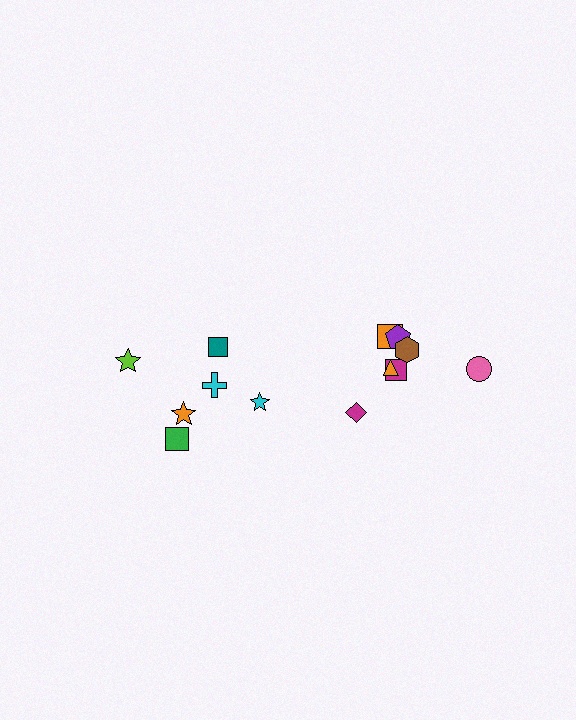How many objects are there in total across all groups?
There are 14 objects.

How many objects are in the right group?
There are 8 objects.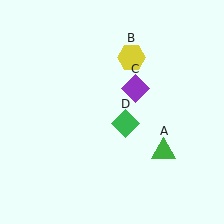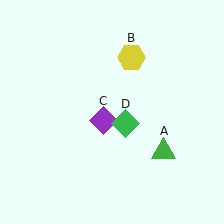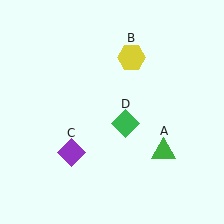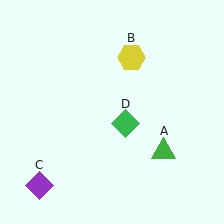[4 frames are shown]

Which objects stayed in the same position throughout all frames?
Green triangle (object A) and yellow hexagon (object B) and green diamond (object D) remained stationary.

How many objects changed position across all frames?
1 object changed position: purple diamond (object C).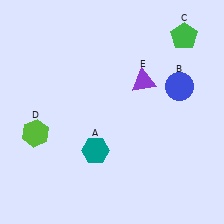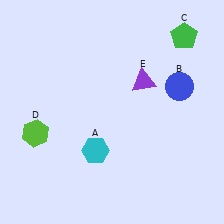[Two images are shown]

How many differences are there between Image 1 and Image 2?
There is 1 difference between the two images.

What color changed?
The hexagon (A) changed from teal in Image 1 to cyan in Image 2.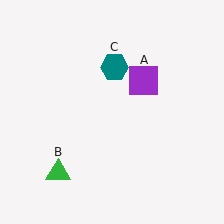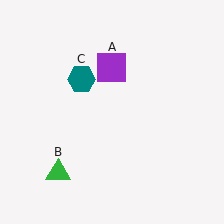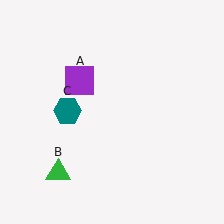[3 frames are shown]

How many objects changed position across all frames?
2 objects changed position: purple square (object A), teal hexagon (object C).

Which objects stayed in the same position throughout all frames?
Green triangle (object B) remained stationary.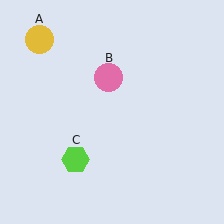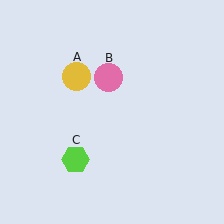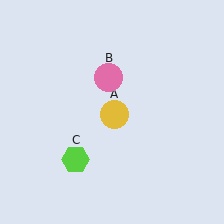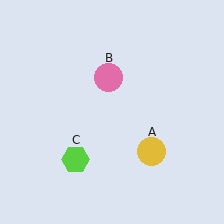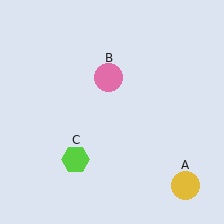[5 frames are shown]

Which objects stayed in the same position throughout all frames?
Pink circle (object B) and lime hexagon (object C) remained stationary.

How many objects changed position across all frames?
1 object changed position: yellow circle (object A).